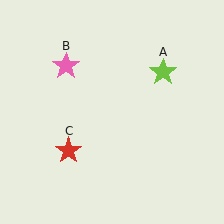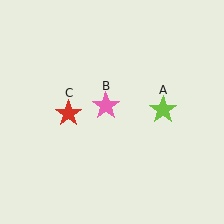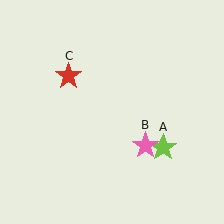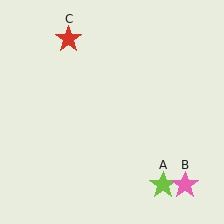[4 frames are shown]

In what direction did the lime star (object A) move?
The lime star (object A) moved down.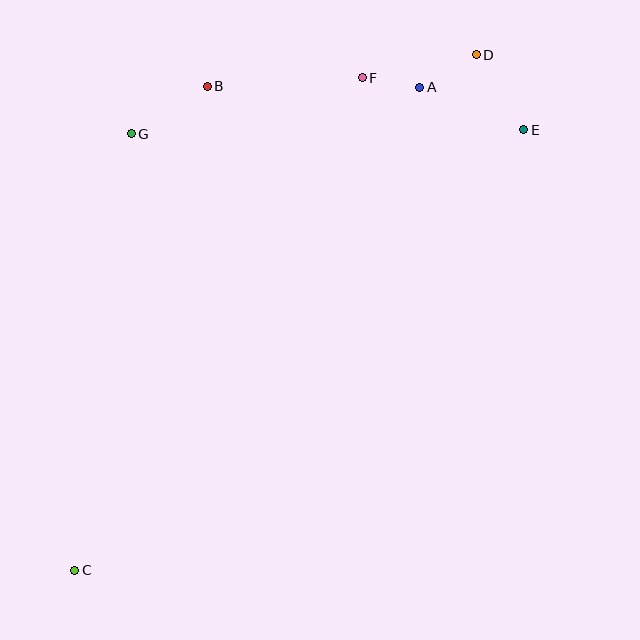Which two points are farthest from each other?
Points C and D are farthest from each other.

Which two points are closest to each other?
Points A and F are closest to each other.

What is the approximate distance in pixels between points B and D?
The distance between B and D is approximately 271 pixels.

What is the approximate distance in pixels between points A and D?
The distance between A and D is approximately 65 pixels.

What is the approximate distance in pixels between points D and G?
The distance between D and G is approximately 354 pixels.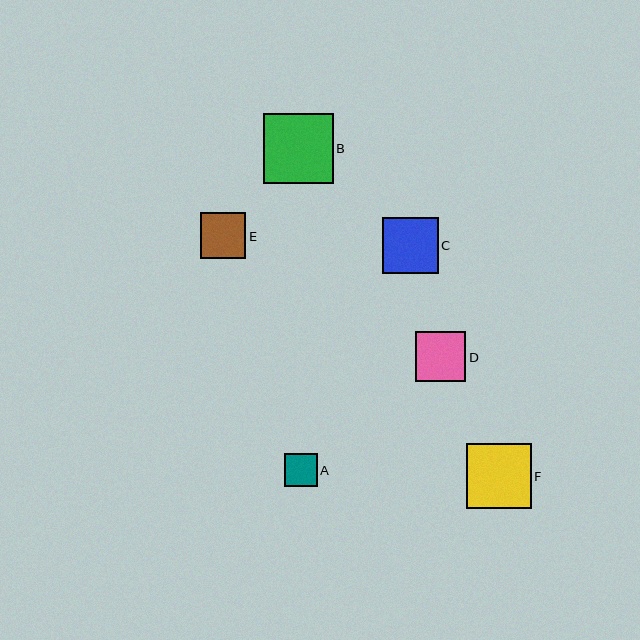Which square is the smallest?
Square A is the smallest with a size of approximately 32 pixels.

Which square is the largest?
Square B is the largest with a size of approximately 70 pixels.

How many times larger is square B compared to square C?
Square B is approximately 1.3 times the size of square C.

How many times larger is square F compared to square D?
Square F is approximately 1.3 times the size of square D.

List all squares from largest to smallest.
From largest to smallest: B, F, C, D, E, A.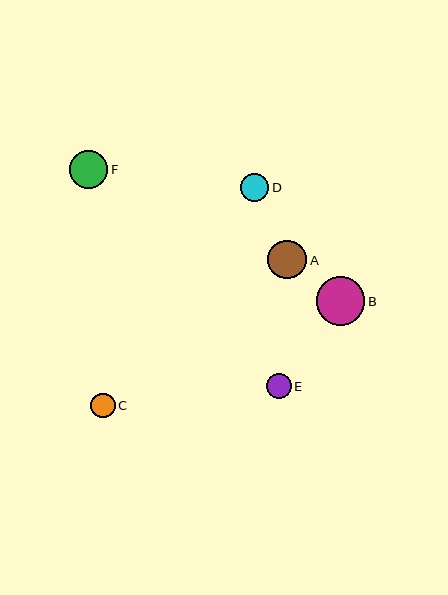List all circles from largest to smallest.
From largest to smallest: B, A, F, D, E, C.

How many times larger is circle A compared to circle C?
Circle A is approximately 1.6 times the size of circle C.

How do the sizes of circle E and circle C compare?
Circle E and circle C are approximately the same size.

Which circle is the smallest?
Circle C is the smallest with a size of approximately 24 pixels.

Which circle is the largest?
Circle B is the largest with a size of approximately 49 pixels.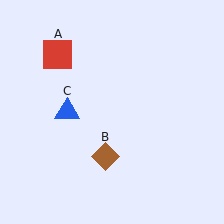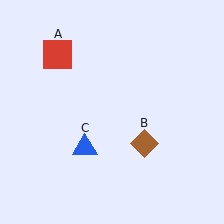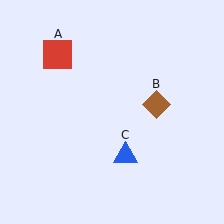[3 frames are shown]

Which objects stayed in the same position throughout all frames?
Red square (object A) remained stationary.